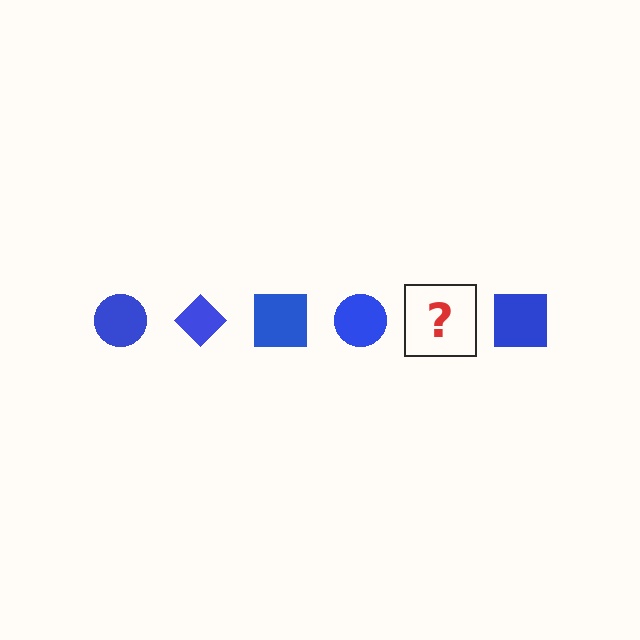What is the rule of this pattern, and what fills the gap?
The rule is that the pattern cycles through circle, diamond, square shapes in blue. The gap should be filled with a blue diamond.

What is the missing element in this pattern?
The missing element is a blue diamond.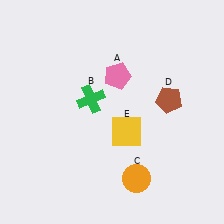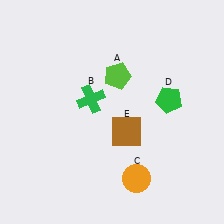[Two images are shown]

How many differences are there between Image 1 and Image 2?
There are 3 differences between the two images.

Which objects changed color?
A changed from pink to lime. D changed from brown to green. E changed from yellow to brown.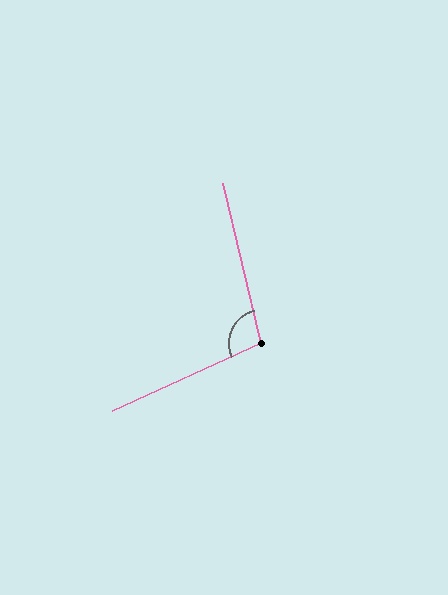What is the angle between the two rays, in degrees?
Approximately 101 degrees.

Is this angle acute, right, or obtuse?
It is obtuse.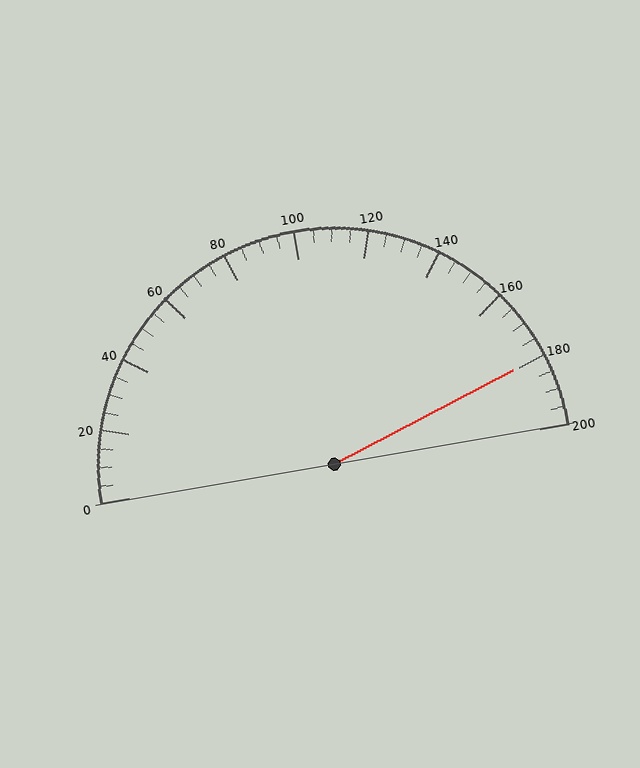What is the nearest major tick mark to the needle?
The nearest major tick mark is 180.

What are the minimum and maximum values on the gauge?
The gauge ranges from 0 to 200.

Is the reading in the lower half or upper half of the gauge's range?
The reading is in the upper half of the range (0 to 200).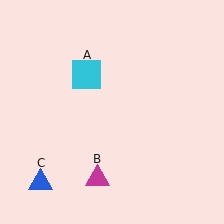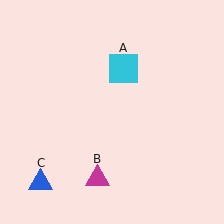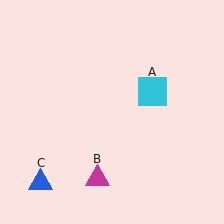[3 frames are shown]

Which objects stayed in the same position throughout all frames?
Magenta triangle (object B) and blue triangle (object C) remained stationary.